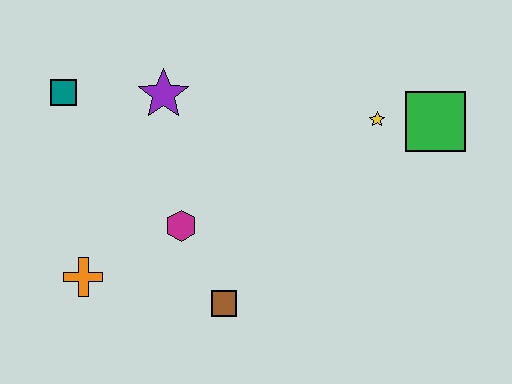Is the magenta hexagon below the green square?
Yes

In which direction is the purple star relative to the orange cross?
The purple star is above the orange cross.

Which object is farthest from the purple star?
The green square is farthest from the purple star.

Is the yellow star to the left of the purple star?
No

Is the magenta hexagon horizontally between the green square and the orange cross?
Yes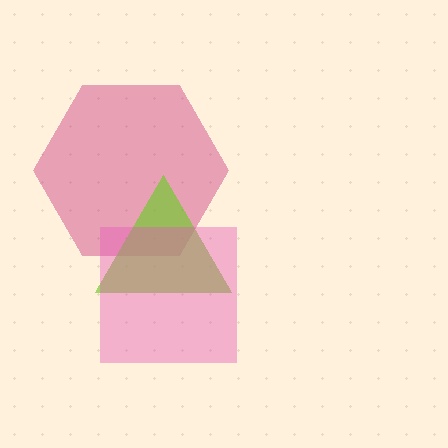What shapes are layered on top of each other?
The layered shapes are: a magenta hexagon, a lime triangle, a pink square.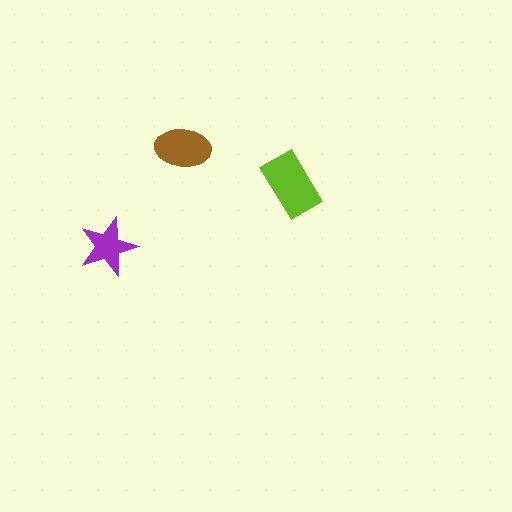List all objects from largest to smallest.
The lime rectangle, the brown ellipse, the purple star.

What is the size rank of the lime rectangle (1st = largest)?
1st.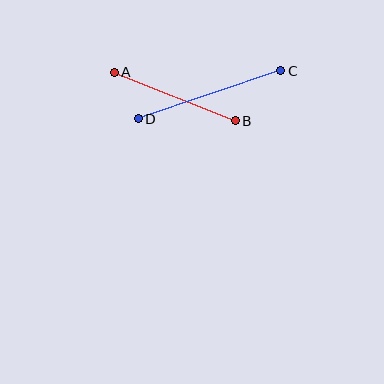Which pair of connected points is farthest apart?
Points C and D are farthest apart.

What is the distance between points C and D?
The distance is approximately 150 pixels.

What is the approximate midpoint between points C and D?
The midpoint is at approximately (209, 95) pixels.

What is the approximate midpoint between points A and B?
The midpoint is at approximately (175, 96) pixels.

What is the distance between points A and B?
The distance is approximately 130 pixels.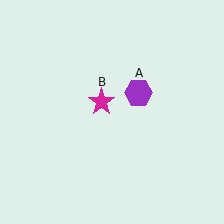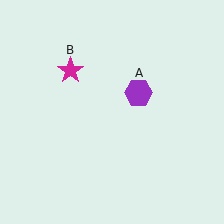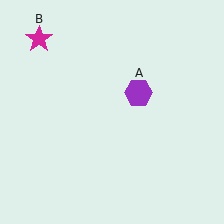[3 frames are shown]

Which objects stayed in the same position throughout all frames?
Purple hexagon (object A) remained stationary.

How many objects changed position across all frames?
1 object changed position: magenta star (object B).